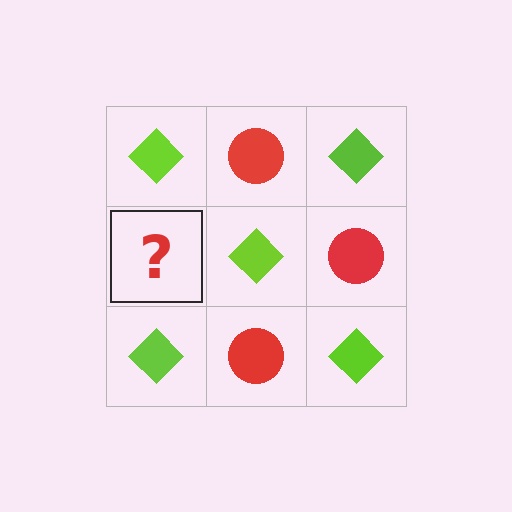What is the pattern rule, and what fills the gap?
The rule is that it alternates lime diamond and red circle in a checkerboard pattern. The gap should be filled with a red circle.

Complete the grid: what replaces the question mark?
The question mark should be replaced with a red circle.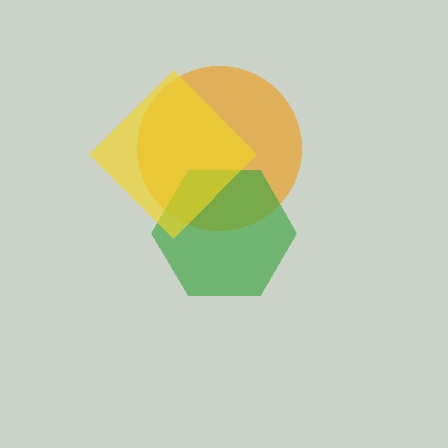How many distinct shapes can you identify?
There are 3 distinct shapes: an orange circle, a green hexagon, a yellow diamond.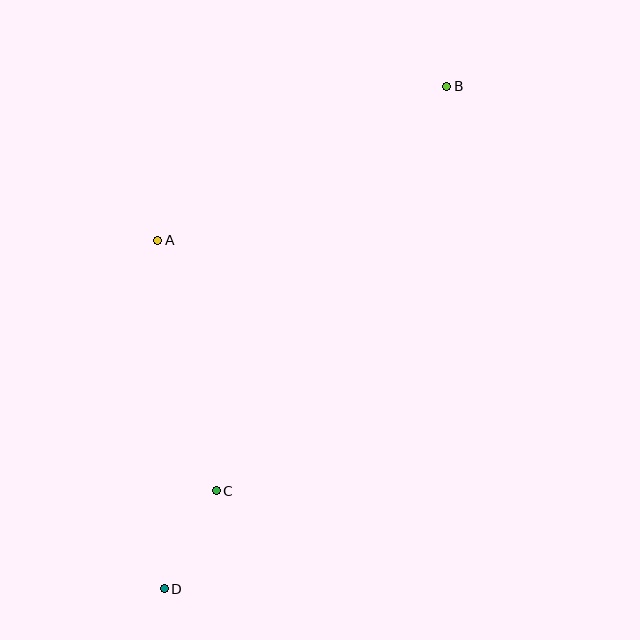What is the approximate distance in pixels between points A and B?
The distance between A and B is approximately 327 pixels.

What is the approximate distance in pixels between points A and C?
The distance between A and C is approximately 257 pixels.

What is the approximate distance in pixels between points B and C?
The distance between B and C is approximately 466 pixels.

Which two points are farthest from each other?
Points B and D are farthest from each other.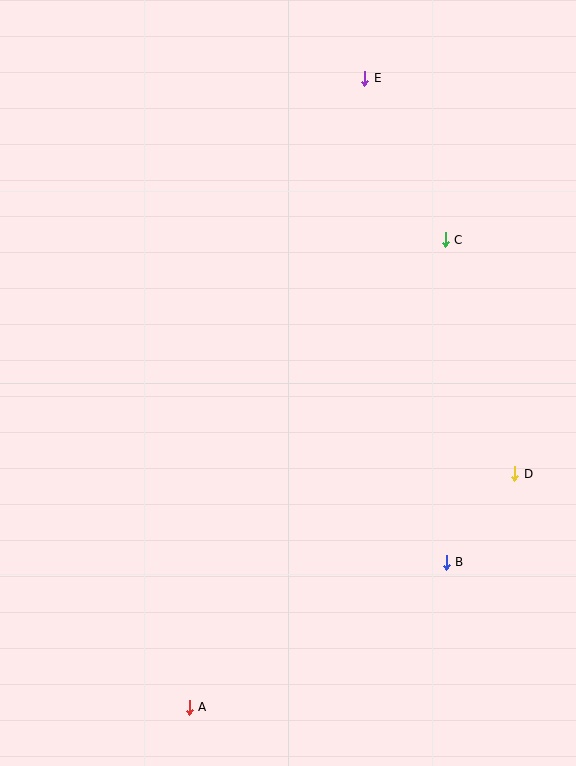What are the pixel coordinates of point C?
Point C is at (445, 240).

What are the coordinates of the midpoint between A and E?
The midpoint between A and E is at (277, 393).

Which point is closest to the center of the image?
Point C at (445, 240) is closest to the center.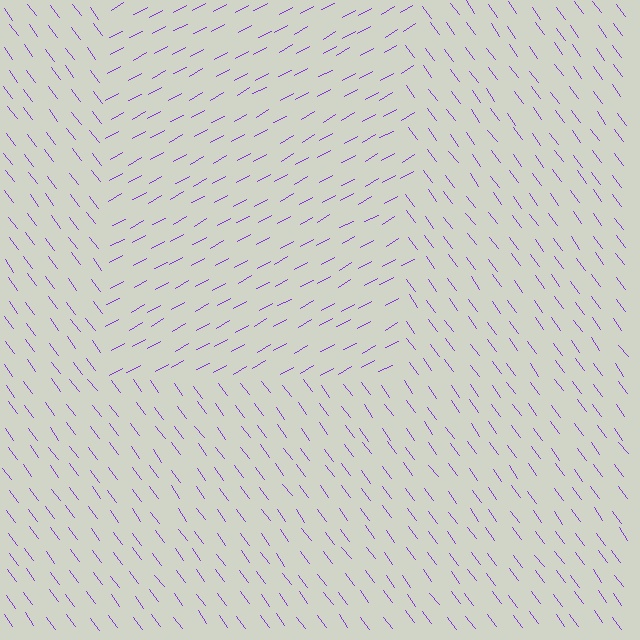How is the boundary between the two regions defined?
The boundary is defined purely by a change in line orientation (approximately 83 degrees difference). All lines are the same color and thickness.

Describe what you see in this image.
The image is filled with small purple line segments. A rectangle region in the image has lines oriented differently from the surrounding lines, creating a visible texture boundary.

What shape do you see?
I see a rectangle.